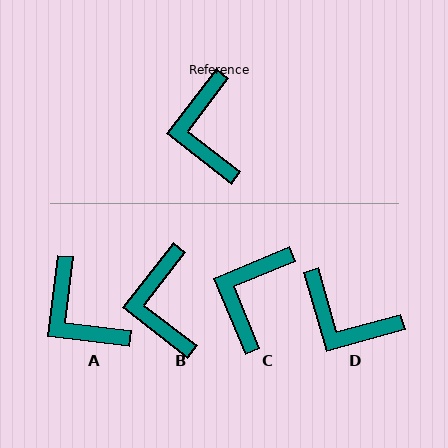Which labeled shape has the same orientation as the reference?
B.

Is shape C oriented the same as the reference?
No, it is off by about 30 degrees.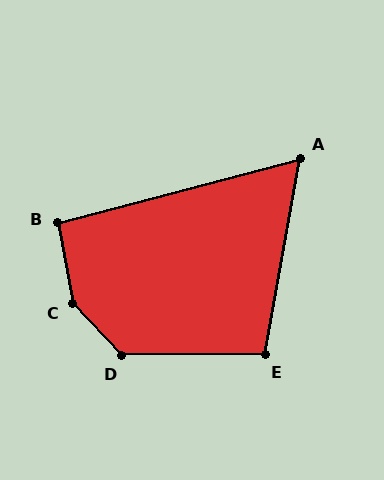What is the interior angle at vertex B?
Approximately 94 degrees (approximately right).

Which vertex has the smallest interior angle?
A, at approximately 65 degrees.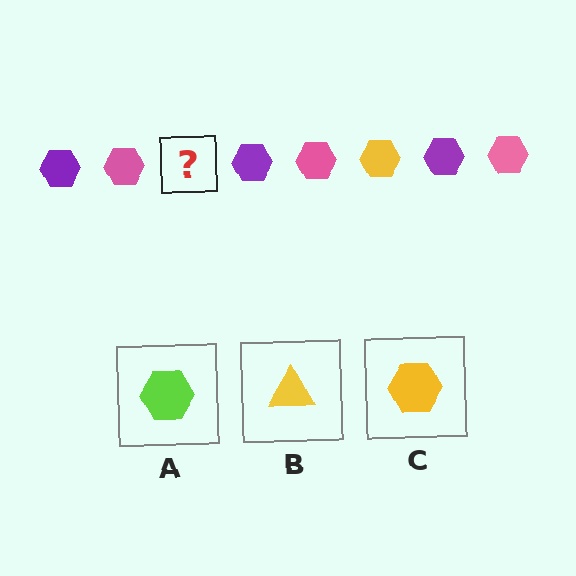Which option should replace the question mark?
Option C.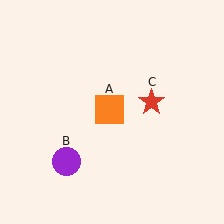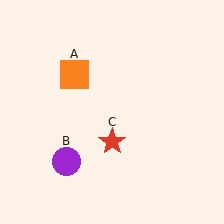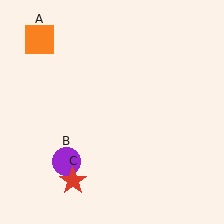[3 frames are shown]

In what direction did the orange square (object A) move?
The orange square (object A) moved up and to the left.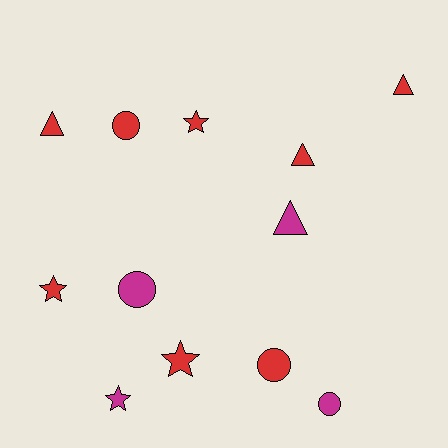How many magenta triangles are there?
There is 1 magenta triangle.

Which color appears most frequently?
Red, with 8 objects.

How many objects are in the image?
There are 12 objects.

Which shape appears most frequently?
Circle, with 4 objects.